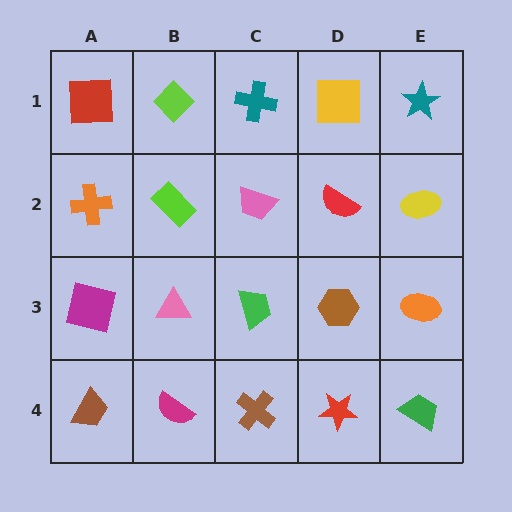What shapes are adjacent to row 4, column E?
An orange ellipse (row 3, column E), a red star (row 4, column D).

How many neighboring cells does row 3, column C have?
4.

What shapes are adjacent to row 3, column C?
A pink trapezoid (row 2, column C), a brown cross (row 4, column C), a pink triangle (row 3, column B), a brown hexagon (row 3, column D).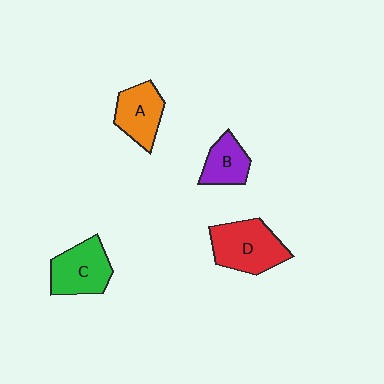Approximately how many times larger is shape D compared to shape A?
Approximately 1.4 times.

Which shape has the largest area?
Shape D (red).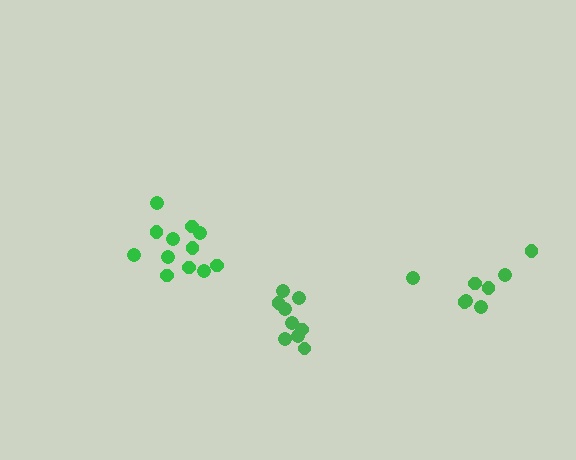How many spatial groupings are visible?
There are 3 spatial groupings.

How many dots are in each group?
Group 1: 9 dots, Group 2: 8 dots, Group 3: 12 dots (29 total).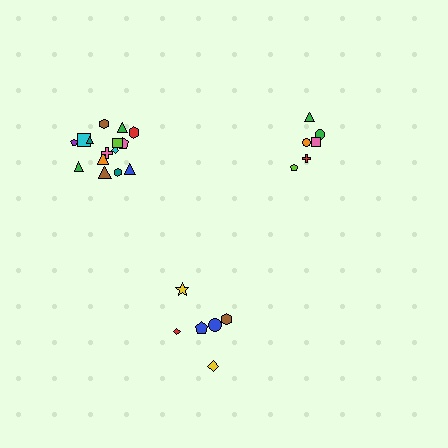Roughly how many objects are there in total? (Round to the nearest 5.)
Roughly 25 objects in total.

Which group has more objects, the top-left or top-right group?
The top-left group.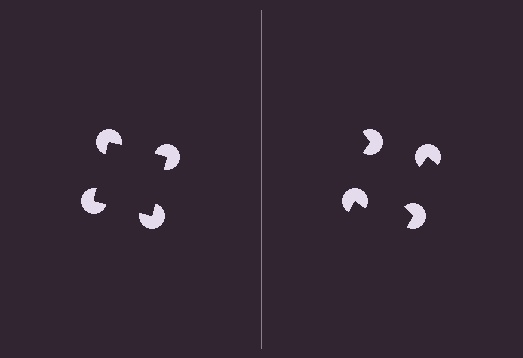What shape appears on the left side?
An illusory square.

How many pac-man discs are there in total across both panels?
8 — 4 on each side.